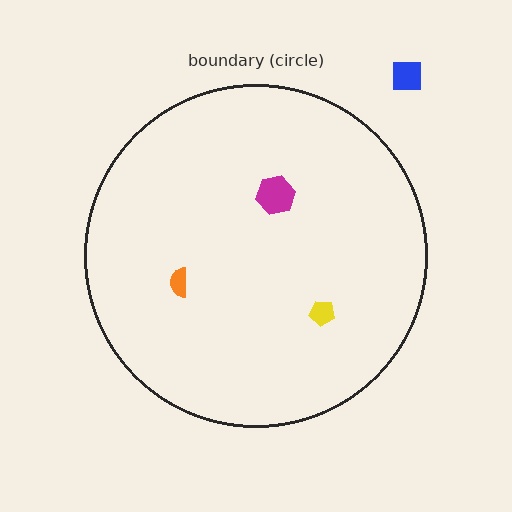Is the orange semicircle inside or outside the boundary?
Inside.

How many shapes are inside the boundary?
3 inside, 1 outside.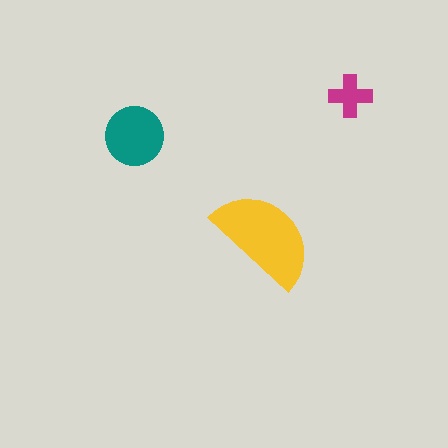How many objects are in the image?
There are 3 objects in the image.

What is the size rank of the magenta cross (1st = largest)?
3rd.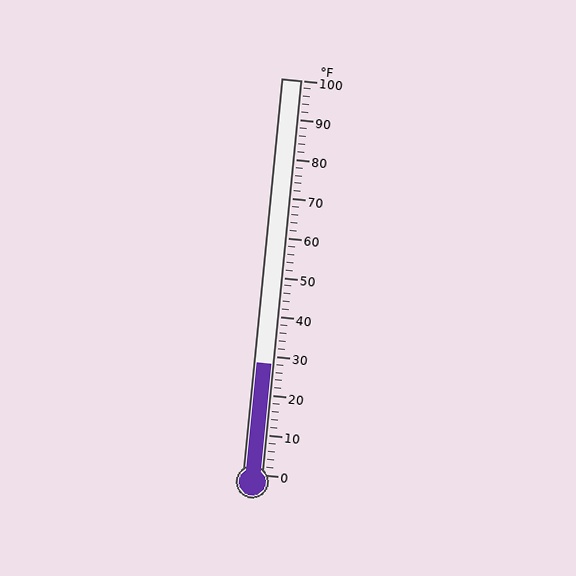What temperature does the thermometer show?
The thermometer shows approximately 28°F.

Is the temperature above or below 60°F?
The temperature is below 60°F.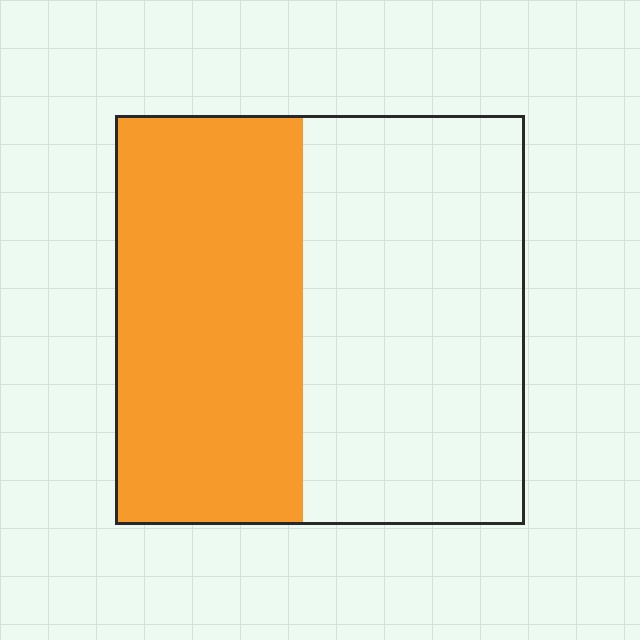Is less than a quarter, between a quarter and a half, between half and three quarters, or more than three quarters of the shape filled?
Between a quarter and a half.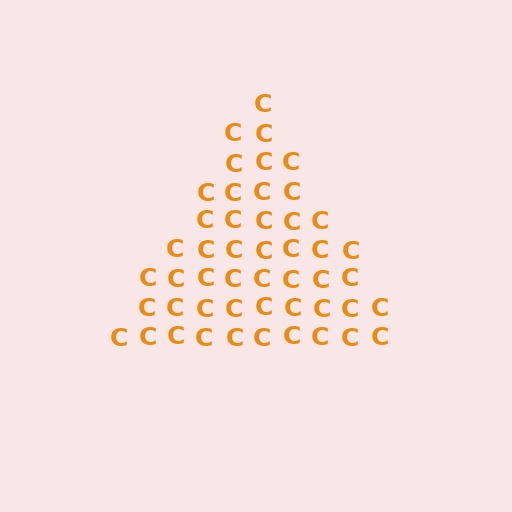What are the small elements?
The small elements are letter C's.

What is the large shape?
The large shape is a triangle.